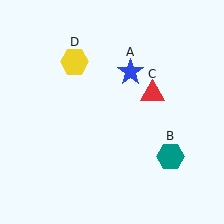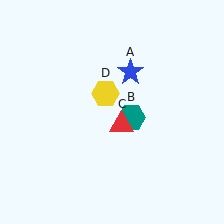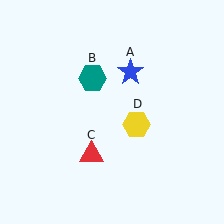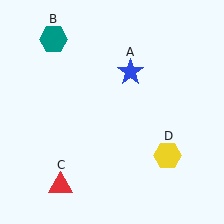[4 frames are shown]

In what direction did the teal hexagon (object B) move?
The teal hexagon (object B) moved up and to the left.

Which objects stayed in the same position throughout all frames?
Blue star (object A) remained stationary.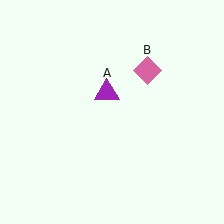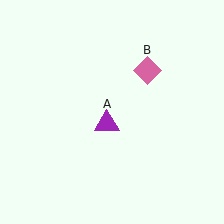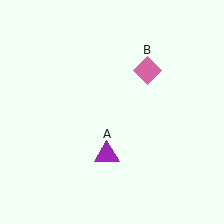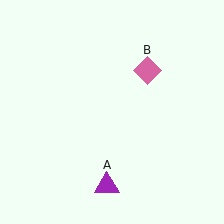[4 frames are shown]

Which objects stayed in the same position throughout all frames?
Pink diamond (object B) remained stationary.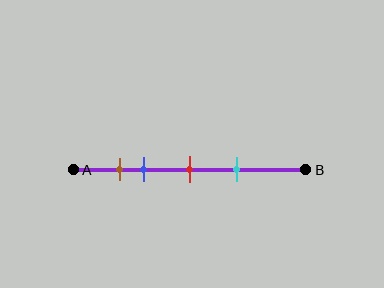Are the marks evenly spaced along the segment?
No, the marks are not evenly spaced.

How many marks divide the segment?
There are 4 marks dividing the segment.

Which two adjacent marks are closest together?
The brown and blue marks are the closest adjacent pair.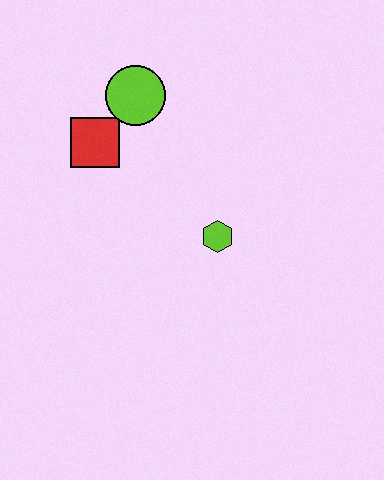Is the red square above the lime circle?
No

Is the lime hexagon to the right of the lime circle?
Yes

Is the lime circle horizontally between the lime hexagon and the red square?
Yes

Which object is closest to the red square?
The lime circle is closest to the red square.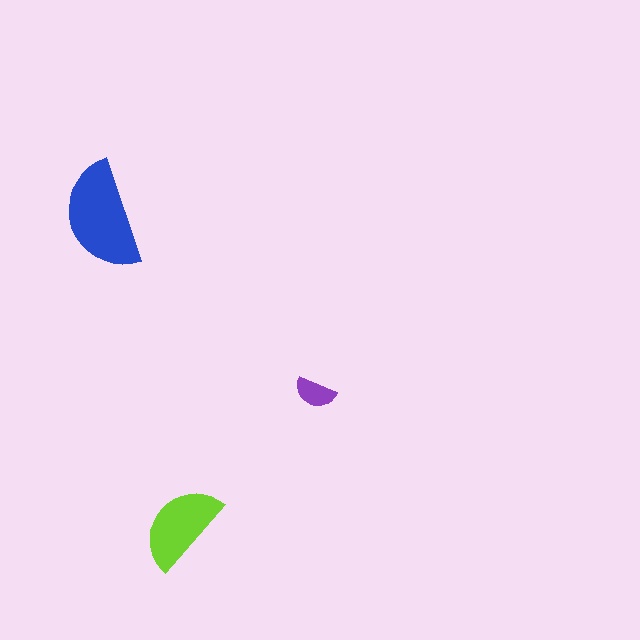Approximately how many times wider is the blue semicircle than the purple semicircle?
About 2.5 times wider.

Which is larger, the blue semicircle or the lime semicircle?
The blue one.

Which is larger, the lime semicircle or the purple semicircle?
The lime one.